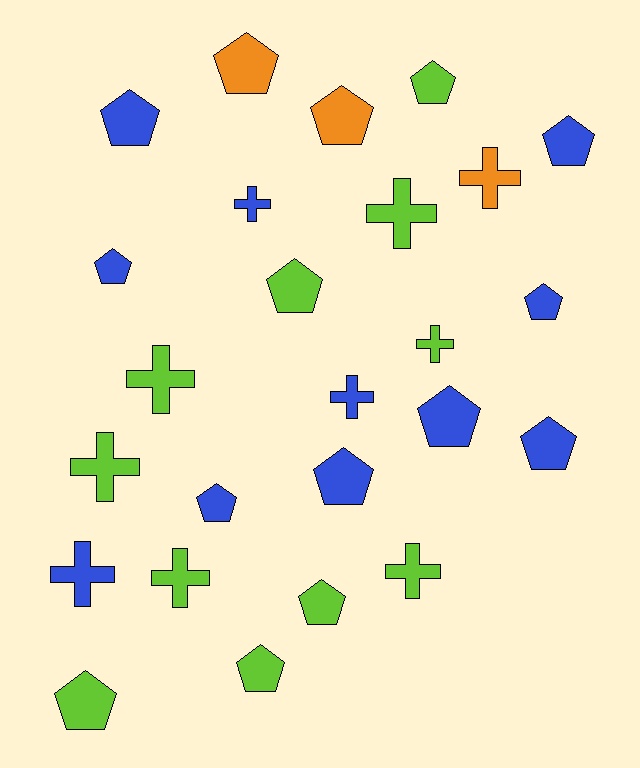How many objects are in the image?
There are 25 objects.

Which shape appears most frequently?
Pentagon, with 15 objects.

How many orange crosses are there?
There is 1 orange cross.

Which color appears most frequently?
Lime, with 11 objects.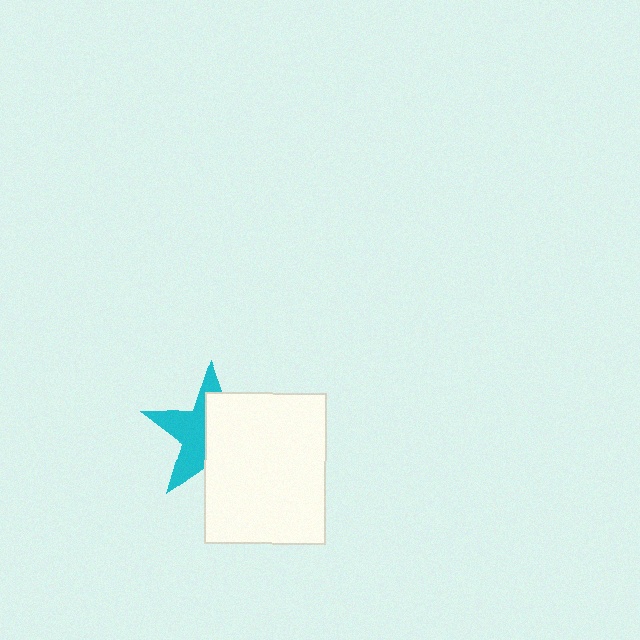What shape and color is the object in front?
The object in front is a white rectangle.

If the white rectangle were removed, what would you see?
You would see the complete cyan star.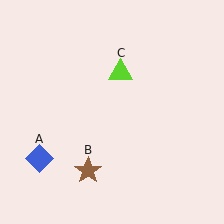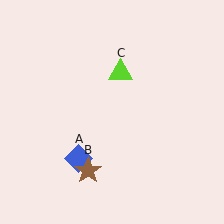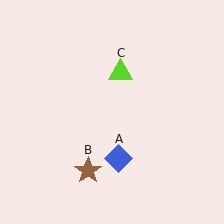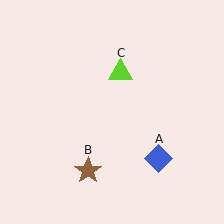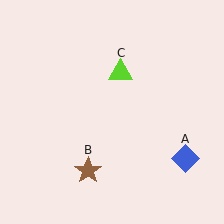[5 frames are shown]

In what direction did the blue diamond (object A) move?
The blue diamond (object A) moved right.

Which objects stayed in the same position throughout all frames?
Brown star (object B) and lime triangle (object C) remained stationary.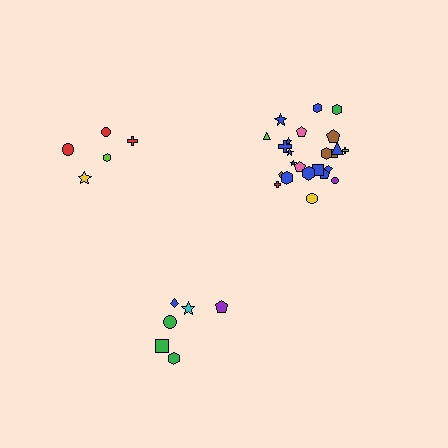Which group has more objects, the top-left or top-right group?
The top-right group.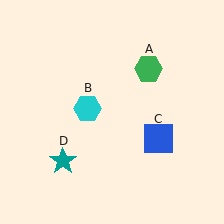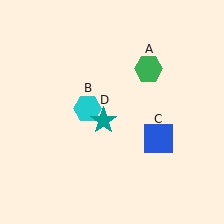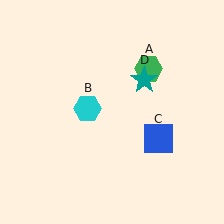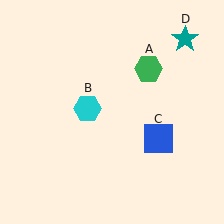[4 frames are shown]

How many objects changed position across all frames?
1 object changed position: teal star (object D).